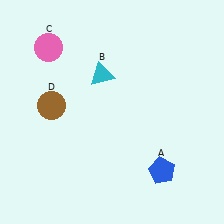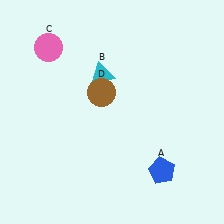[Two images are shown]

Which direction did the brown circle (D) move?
The brown circle (D) moved right.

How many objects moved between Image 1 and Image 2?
1 object moved between the two images.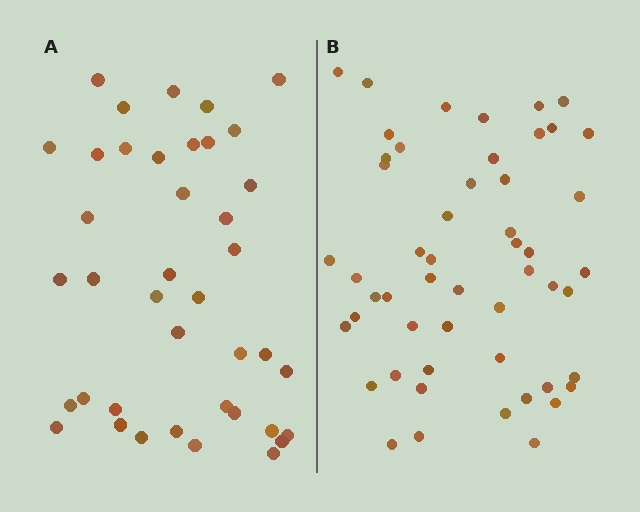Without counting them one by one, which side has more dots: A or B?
Region B (the right region) has more dots.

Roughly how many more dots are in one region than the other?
Region B has roughly 12 or so more dots than region A.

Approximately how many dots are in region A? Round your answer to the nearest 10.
About 40 dots.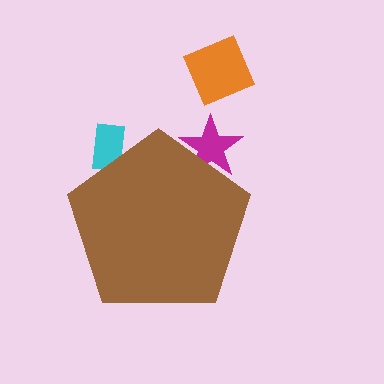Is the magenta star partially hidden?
Yes, the magenta star is partially hidden behind the brown pentagon.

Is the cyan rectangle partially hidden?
Yes, the cyan rectangle is partially hidden behind the brown pentagon.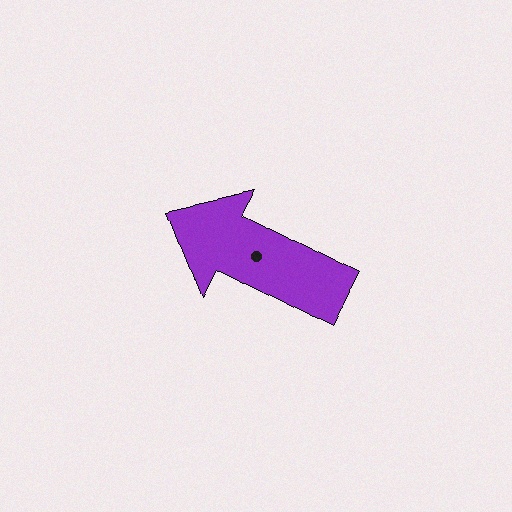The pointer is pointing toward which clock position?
Roughly 10 o'clock.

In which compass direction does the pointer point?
Northwest.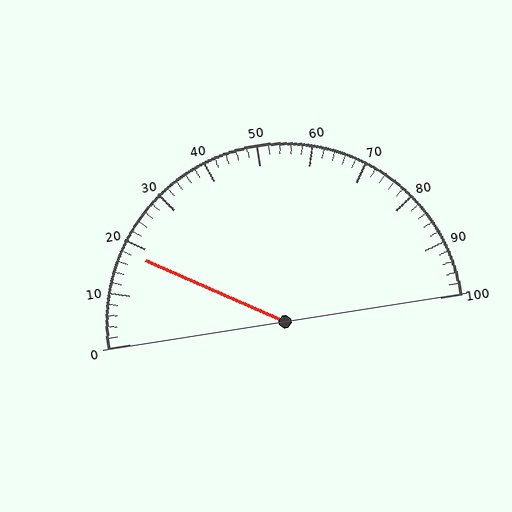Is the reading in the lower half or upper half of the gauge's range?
The reading is in the lower half of the range (0 to 100).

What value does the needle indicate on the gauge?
The needle indicates approximately 18.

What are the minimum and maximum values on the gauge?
The gauge ranges from 0 to 100.